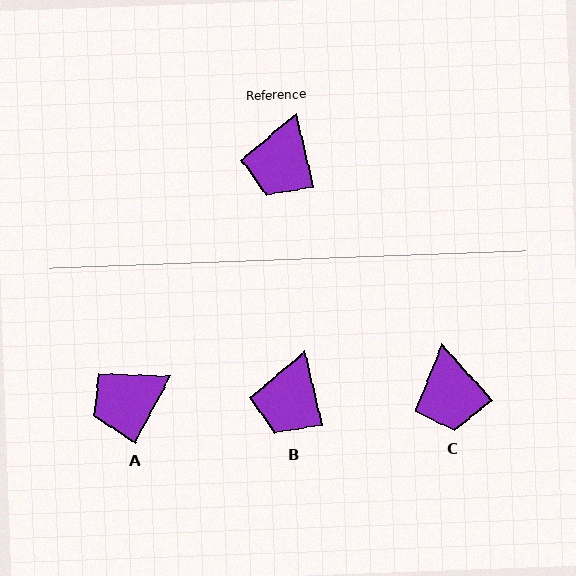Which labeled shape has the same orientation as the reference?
B.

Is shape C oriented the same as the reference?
No, it is off by about 29 degrees.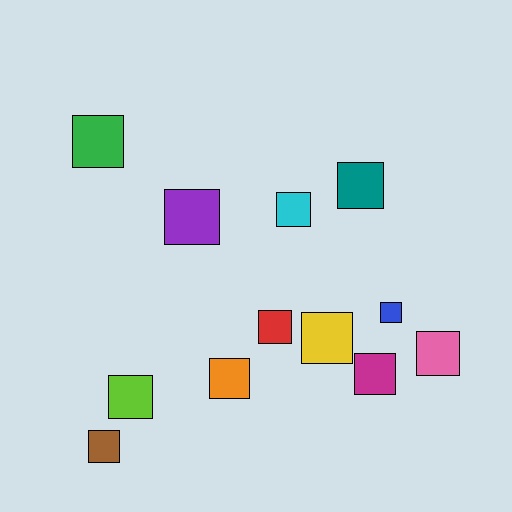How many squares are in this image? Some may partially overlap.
There are 12 squares.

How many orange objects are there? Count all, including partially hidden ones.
There is 1 orange object.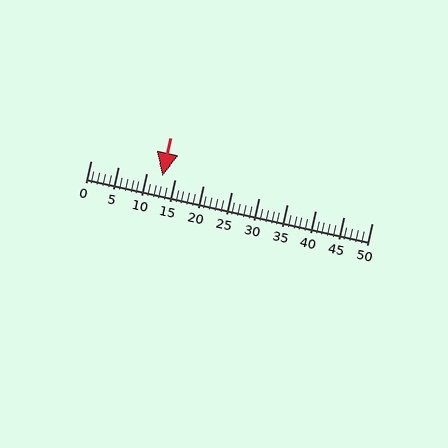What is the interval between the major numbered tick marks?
The major tick marks are spaced 5 units apart.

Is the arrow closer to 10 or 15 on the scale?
The arrow is closer to 15.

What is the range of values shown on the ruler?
The ruler shows values from 0 to 50.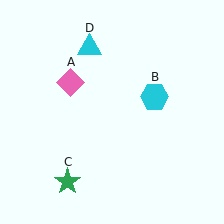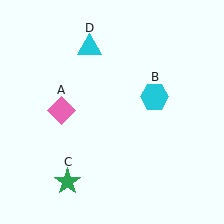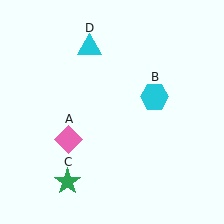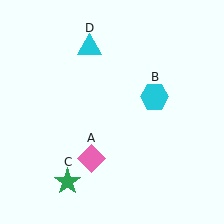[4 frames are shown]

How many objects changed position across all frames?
1 object changed position: pink diamond (object A).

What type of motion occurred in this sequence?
The pink diamond (object A) rotated counterclockwise around the center of the scene.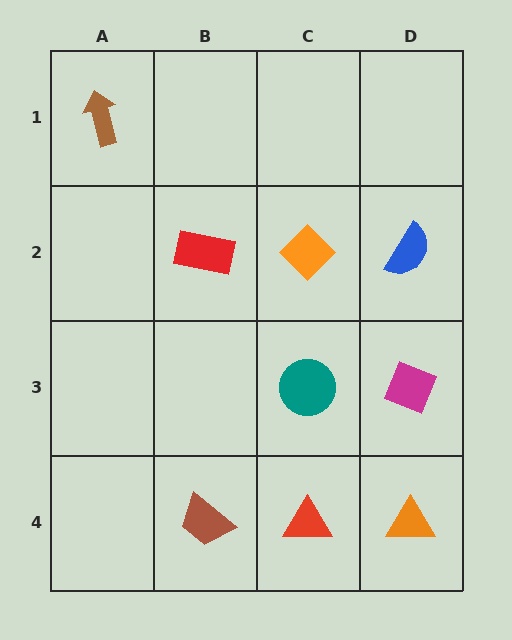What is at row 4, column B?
A brown trapezoid.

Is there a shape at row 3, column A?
No, that cell is empty.